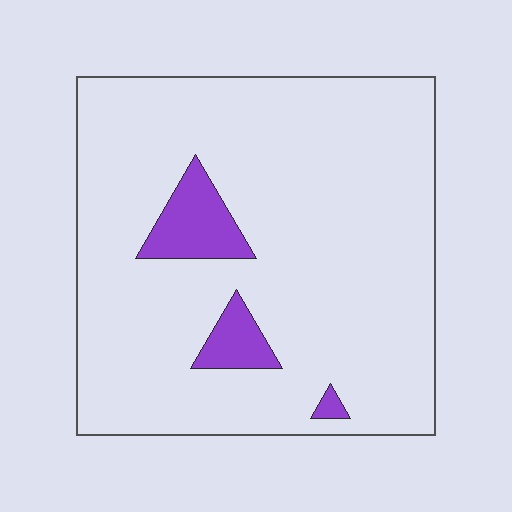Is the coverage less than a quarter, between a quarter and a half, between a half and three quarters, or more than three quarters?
Less than a quarter.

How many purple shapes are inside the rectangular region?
3.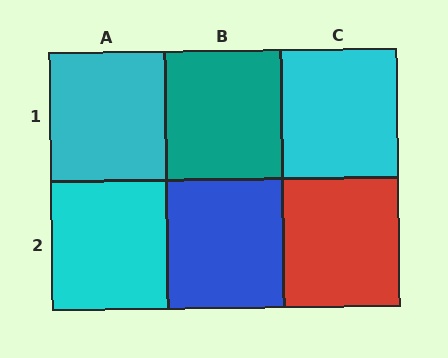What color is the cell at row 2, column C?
Red.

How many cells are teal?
1 cell is teal.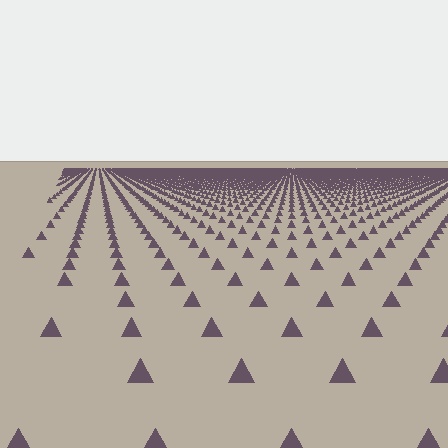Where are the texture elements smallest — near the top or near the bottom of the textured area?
Near the top.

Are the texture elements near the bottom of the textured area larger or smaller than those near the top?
Larger. Near the bottom, elements are closer to the viewer and appear at a bigger on-screen size.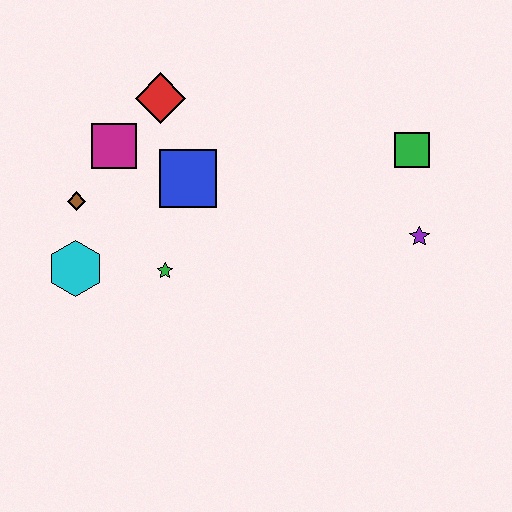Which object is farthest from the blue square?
The purple star is farthest from the blue square.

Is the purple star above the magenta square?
No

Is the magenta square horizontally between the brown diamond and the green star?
Yes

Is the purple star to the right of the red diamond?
Yes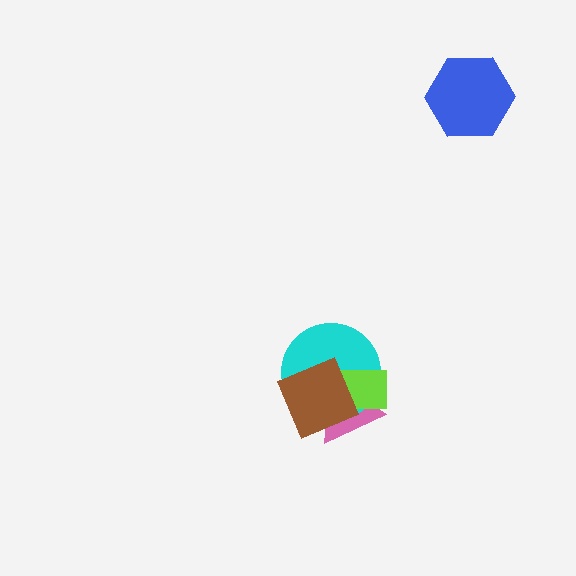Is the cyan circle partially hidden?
Yes, it is partially covered by another shape.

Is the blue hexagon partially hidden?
No, no other shape covers it.